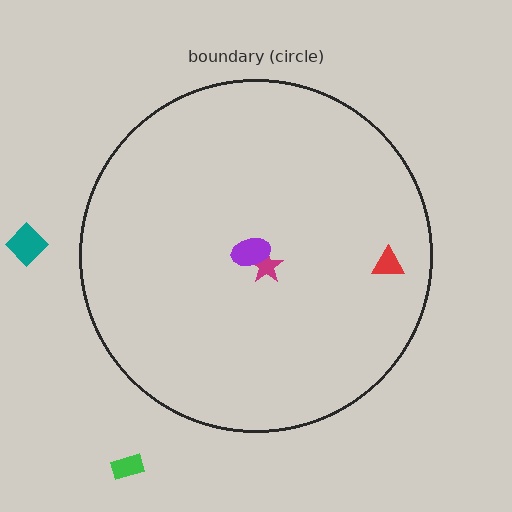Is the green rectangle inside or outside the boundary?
Outside.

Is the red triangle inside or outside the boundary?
Inside.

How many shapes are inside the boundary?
3 inside, 2 outside.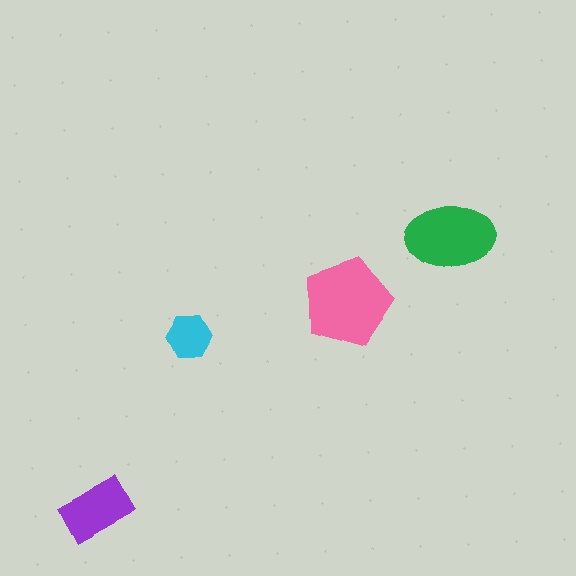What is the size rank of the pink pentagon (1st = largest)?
1st.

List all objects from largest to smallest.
The pink pentagon, the green ellipse, the purple rectangle, the cyan hexagon.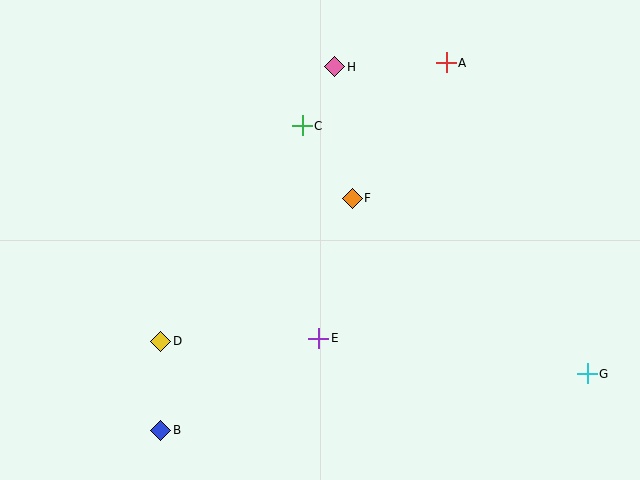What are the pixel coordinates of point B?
Point B is at (161, 430).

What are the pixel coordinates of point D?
Point D is at (161, 341).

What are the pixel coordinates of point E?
Point E is at (319, 338).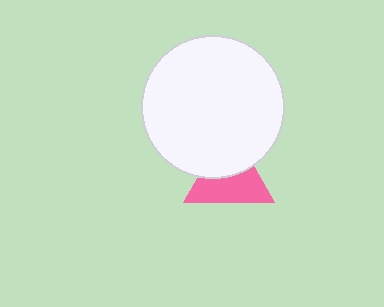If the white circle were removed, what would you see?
You would see the complete pink triangle.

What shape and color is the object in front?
The object in front is a white circle.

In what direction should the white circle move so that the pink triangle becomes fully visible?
The white circle should move up. That is the shortest direction to clear the overlap and leave the pink triangle fully visible.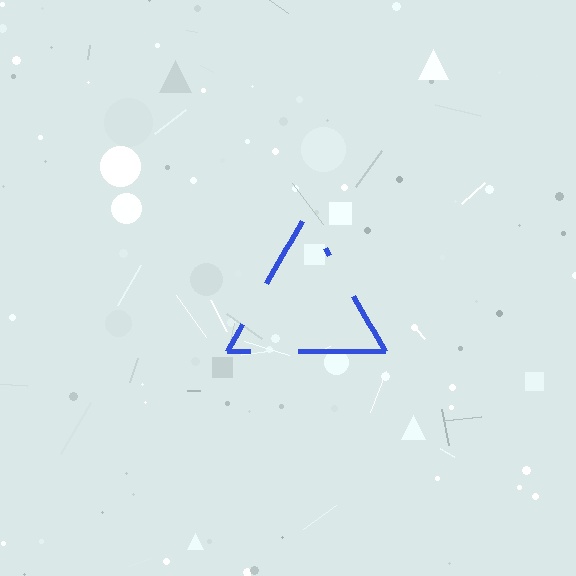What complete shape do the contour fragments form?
The contour fragments form a triangle.